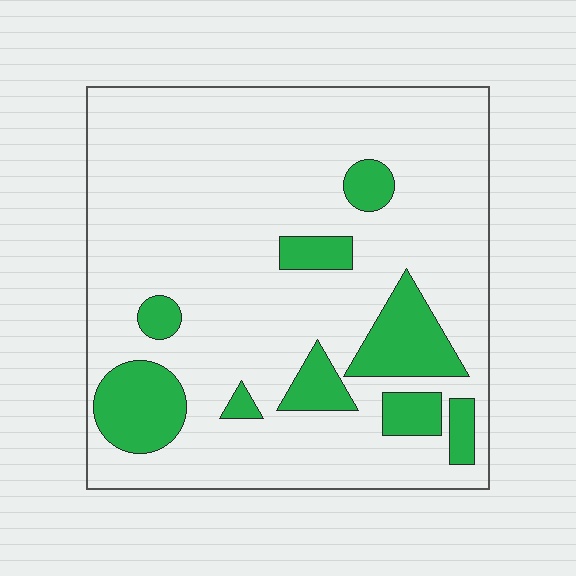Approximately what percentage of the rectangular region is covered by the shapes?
Approximately 15%.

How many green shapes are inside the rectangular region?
9.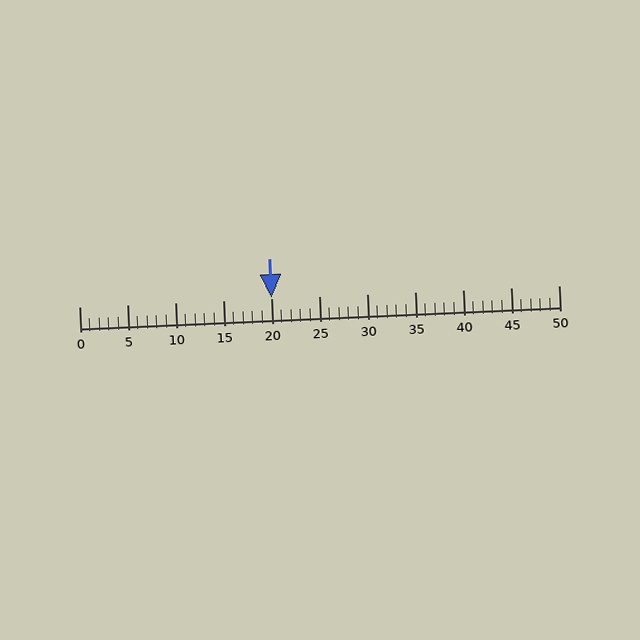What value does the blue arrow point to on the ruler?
The blue arrow points to approximately 20.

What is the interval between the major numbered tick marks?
The major tick marks are spaced 5 units apart.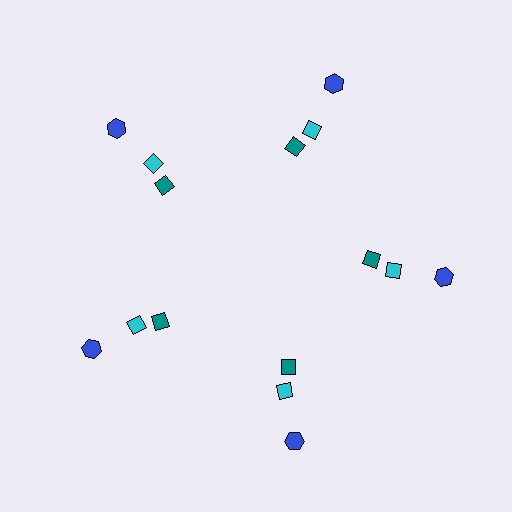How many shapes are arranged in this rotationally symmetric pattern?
There are 15 shapes, arranged in 5 groups of 3.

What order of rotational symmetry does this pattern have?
This pattern has 5-fold rotational symmetry.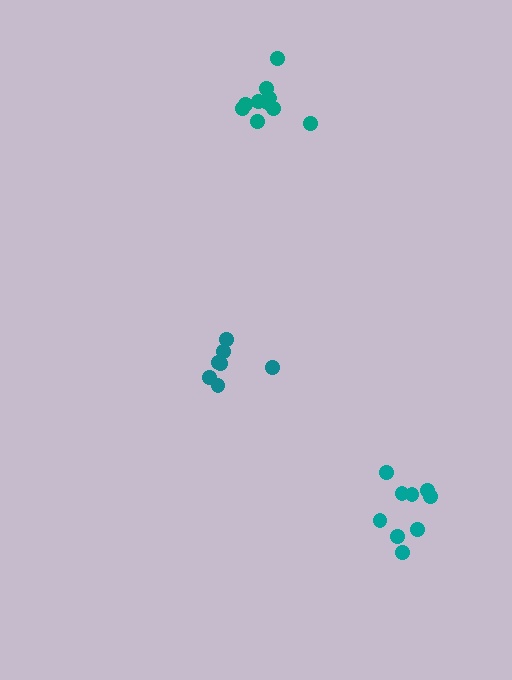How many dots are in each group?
Group 1: 8 dots, Group 2: 9 dots, Group 3: 10 dots (27 total).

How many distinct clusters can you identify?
There are 3 distinct clusters.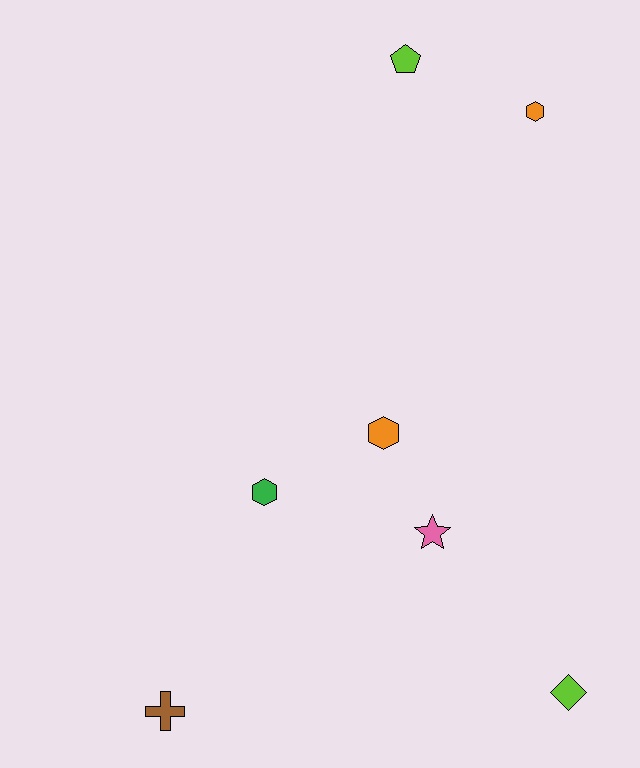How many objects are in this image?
There are 7 objects.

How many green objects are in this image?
There is 1 green object.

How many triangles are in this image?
There are no triangles.